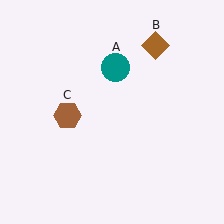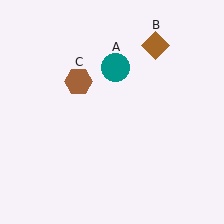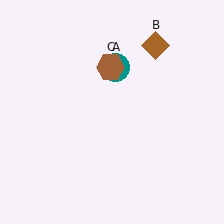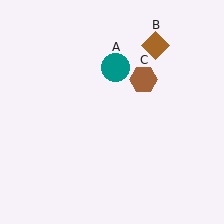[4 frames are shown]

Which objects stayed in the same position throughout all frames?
Teal circle (object A) and brown diamond (object B) remained stationary.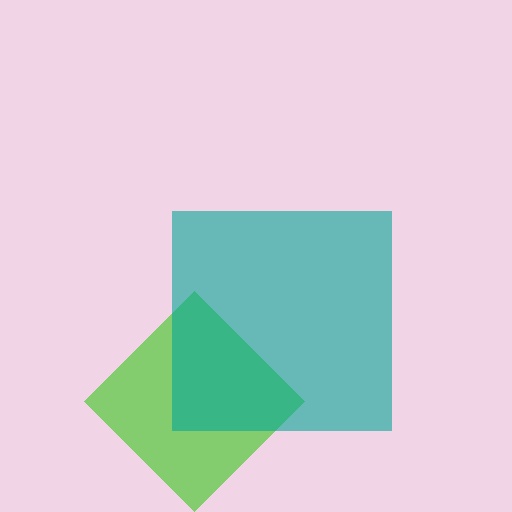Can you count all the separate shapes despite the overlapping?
Yes, there are 2 separate shapes.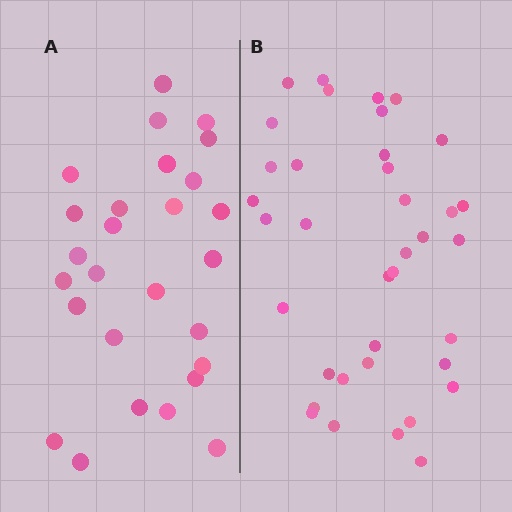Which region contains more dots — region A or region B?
Region B (the right region) has more dots.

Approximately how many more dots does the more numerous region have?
Region B has roughly 10 or so more dots than region A.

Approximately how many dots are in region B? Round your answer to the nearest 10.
About 40 dots. (The exact count is 37, which rounds to 40.)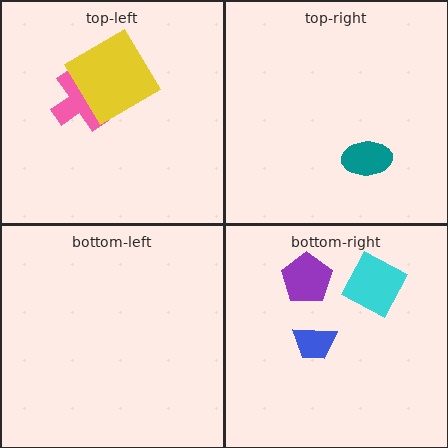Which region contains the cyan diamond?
The bottom-right region.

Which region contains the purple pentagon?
The bottom-right region.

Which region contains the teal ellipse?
The top-right region.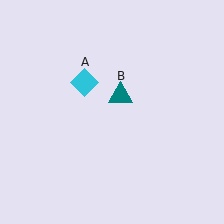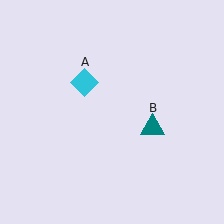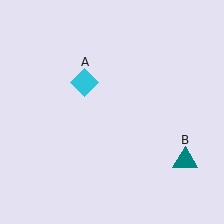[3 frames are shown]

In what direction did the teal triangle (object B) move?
The teal triangle (object B) moved down and to the right.